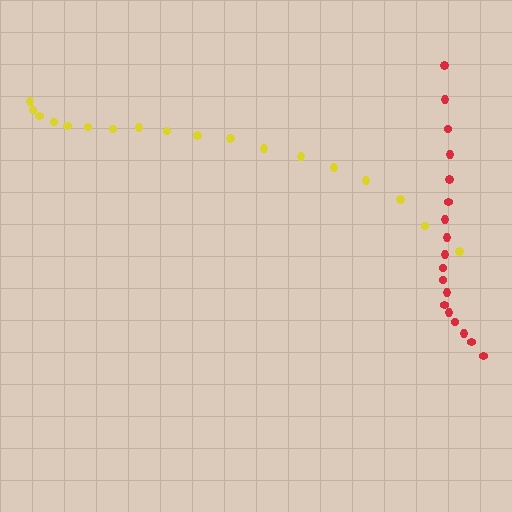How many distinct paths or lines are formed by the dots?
There are 2 distinct paths.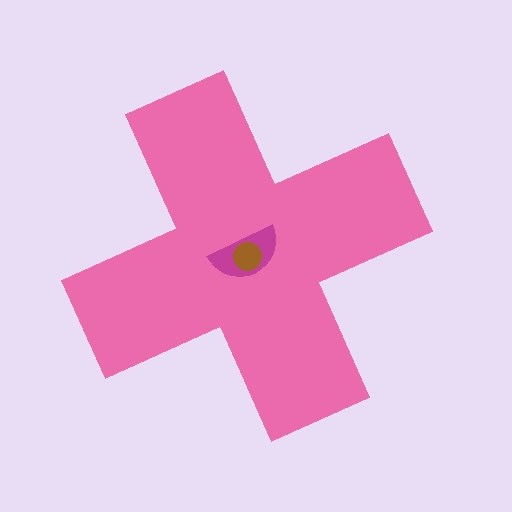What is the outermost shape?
The pink cross.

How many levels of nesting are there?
3.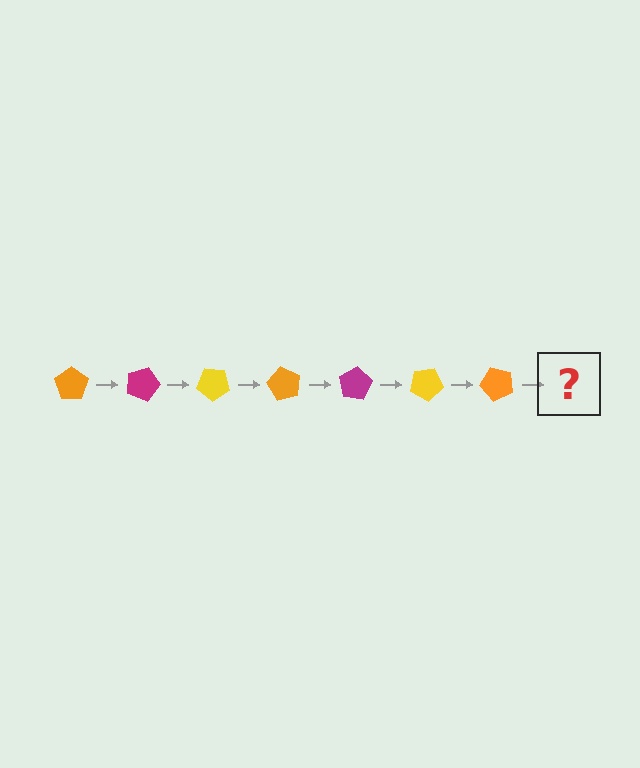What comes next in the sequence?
The next element should be a magenta pentagon, rotated 140 degrees from the start.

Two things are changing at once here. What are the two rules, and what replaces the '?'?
The two rules are that it rotates 20 degrees each step and the color cycles through orange, magenta, and yellow. The '?' should be a magenta pentagon, rotated 140 degrees from the start.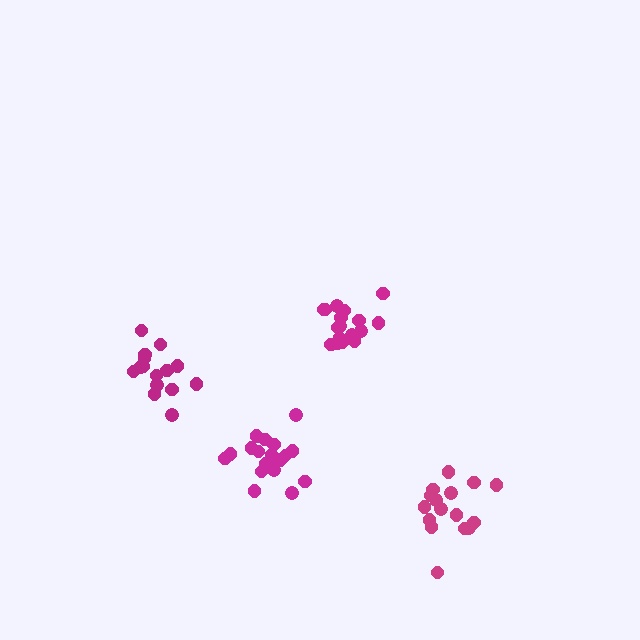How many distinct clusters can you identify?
There are 4 distinct clusters.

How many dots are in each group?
Group 1: 20 dots, Group 2: 17 dots, Group 3: 15 dots, Group 4: 17 dots (69 total).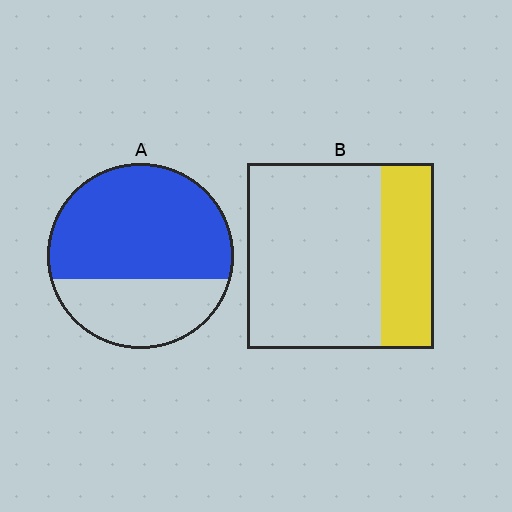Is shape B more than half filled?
No.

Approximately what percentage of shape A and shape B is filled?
A is approximately 65% and B is approximately 30%.